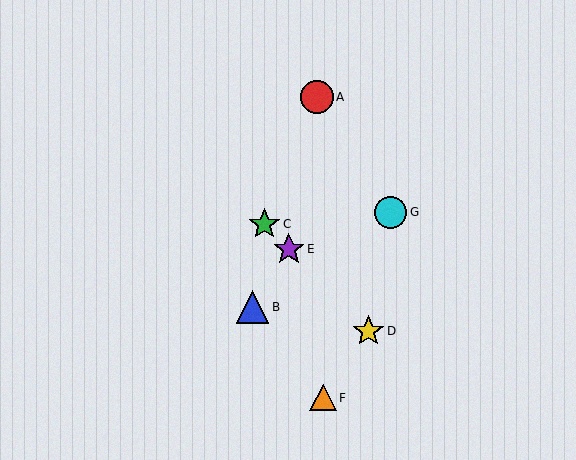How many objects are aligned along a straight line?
3 objects (C, D, E) are aligned along a straight line.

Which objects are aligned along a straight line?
Objects C, D, E are aligned along a straight line.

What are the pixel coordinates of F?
Object F is at (323, 398).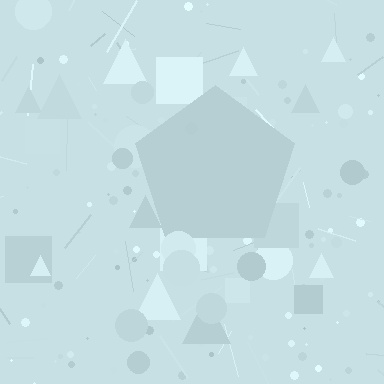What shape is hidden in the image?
A pentagon is hidden in the image.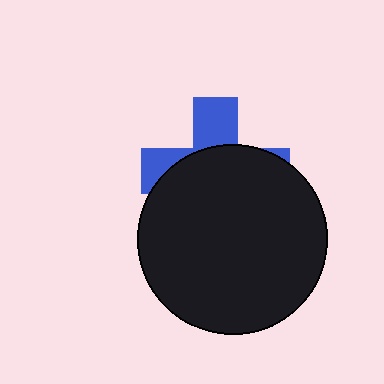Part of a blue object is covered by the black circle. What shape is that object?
It is a cross.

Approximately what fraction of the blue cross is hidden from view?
Roughly 68% of the blue cross is hidden behind the black circle.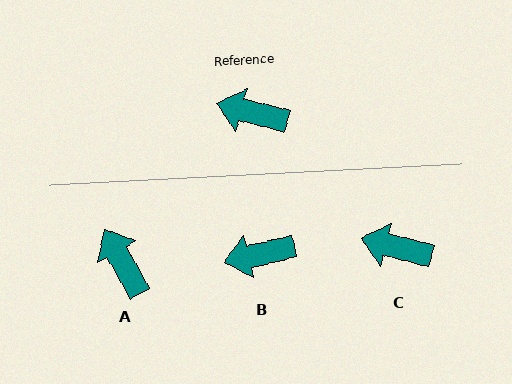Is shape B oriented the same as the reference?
No, it is off by about 28 degrees.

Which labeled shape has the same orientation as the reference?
C.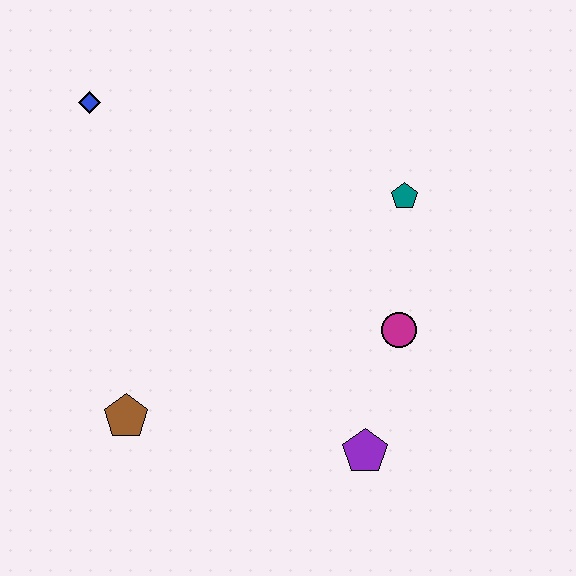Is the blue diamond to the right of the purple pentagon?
No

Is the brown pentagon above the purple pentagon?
Yes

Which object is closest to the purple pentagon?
The magenta circle is closest to the purple pentagon.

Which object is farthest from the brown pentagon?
The teal pentagon is farthest from the brown pentagon.